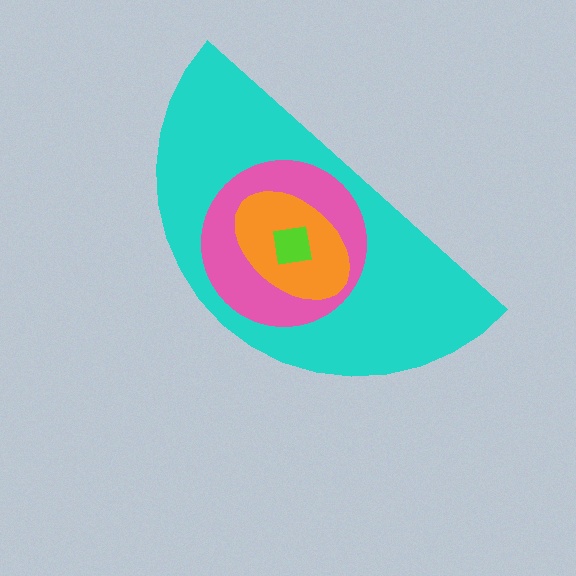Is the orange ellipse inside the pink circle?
Yes.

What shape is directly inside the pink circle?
The orange ellipse.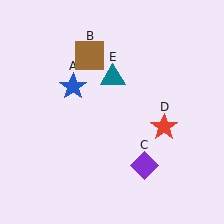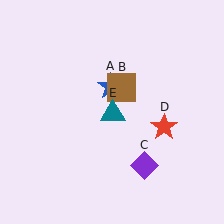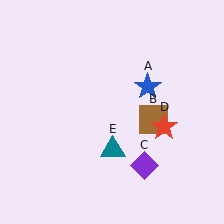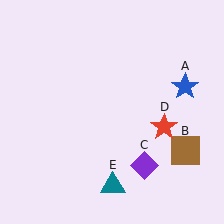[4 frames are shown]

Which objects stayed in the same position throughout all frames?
Purple diamond (object C) and red star (object D) remained stationary.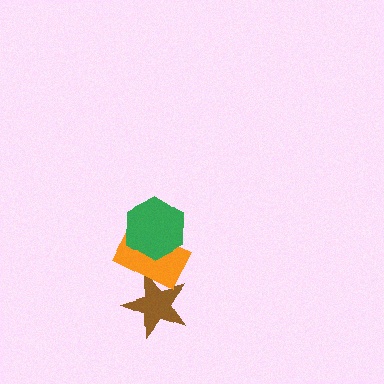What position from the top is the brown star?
The brown star is 3rd from the top.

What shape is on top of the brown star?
The orange rectangle is on top of the brown star.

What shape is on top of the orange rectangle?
The green hexagon is on top of the orange rectangle.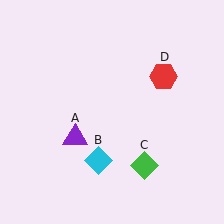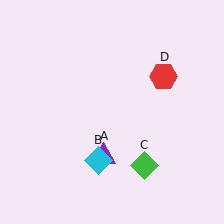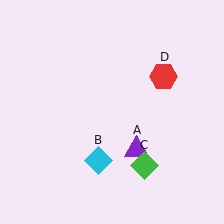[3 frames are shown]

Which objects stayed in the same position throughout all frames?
Cyan diamond (object B) and green diamond (object C) and red hexagon (object D) remained stationary.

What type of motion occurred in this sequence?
The purple triangle (object A) rotated counterclockwise around the center of the scene.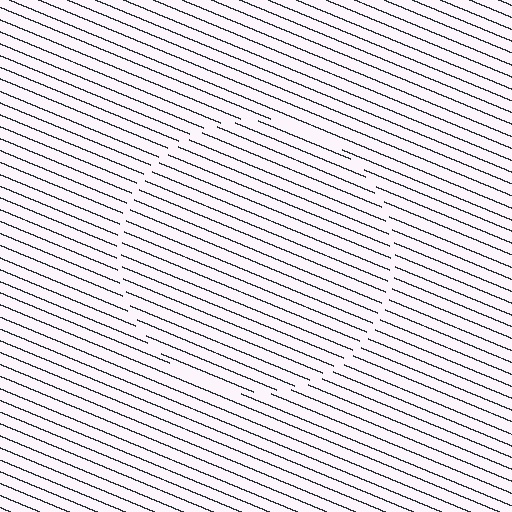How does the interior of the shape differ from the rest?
The interior of the shape contains the same grating, shifted by half a period — the contour is defined by the phase discontinuity where line-ends from the inner and outer gratings abut.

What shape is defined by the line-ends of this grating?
An illusory circle. The interior of the shape contains the same grating, shifted by half a period — the contour is defined by the phase discontinuity where line-ends from the inner and outer gratings abut.